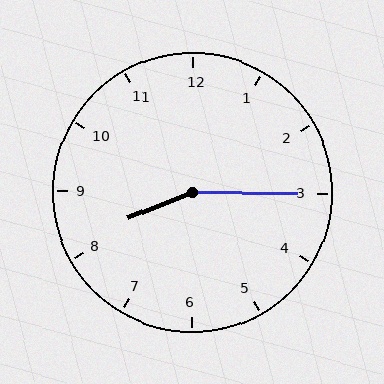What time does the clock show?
8:15.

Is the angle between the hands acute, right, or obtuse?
It is obtuse.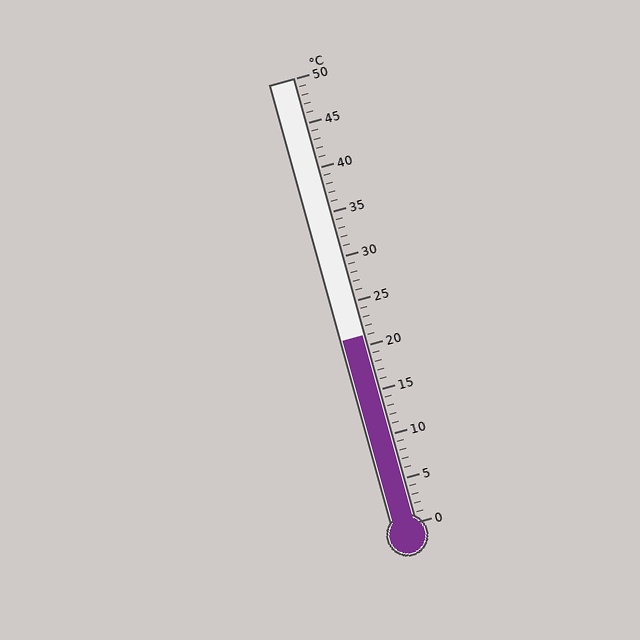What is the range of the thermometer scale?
The thermometer scale ranges from 0°C to 50°C.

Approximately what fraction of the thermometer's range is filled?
The thermometer is filled to approximately 40% of its range.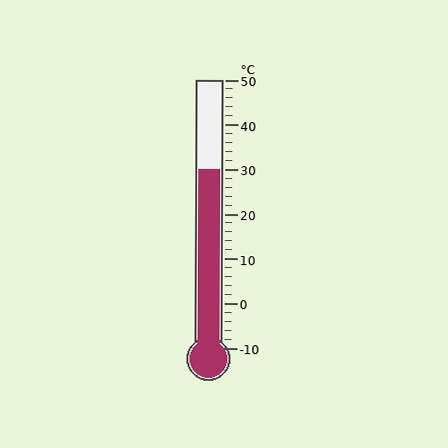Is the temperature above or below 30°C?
The temperature is at 30°C.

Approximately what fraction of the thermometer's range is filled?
The thermometer is filled to approximately 65% of its range.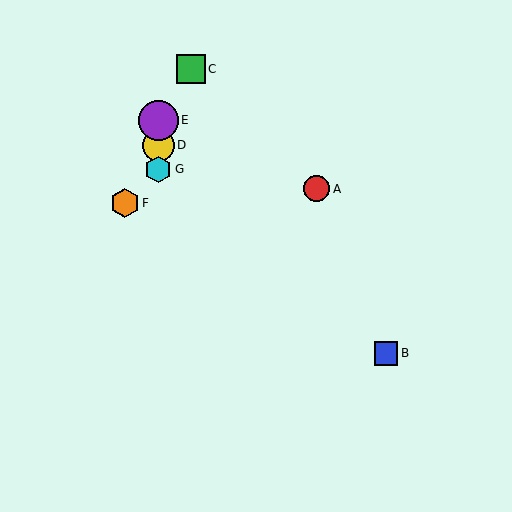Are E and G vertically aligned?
Yes, both are at x≈158.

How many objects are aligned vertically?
3 objects (D, E, G) are aligned vertically.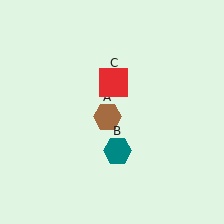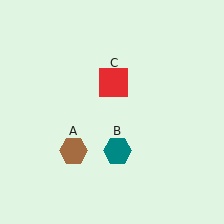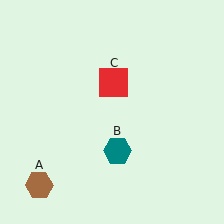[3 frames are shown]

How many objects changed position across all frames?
1 object changed position: brown hexagon (object A).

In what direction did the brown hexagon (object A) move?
The brown hexagon (object A) moved down and to the left.